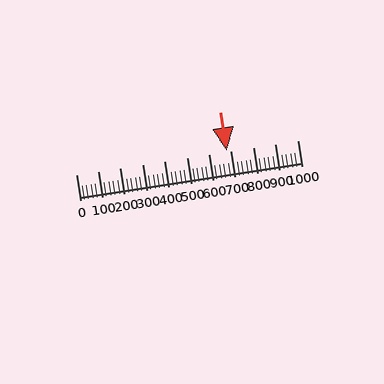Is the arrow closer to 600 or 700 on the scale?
The arrow is closer to 700.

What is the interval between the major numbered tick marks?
The major tick marks are spaced 100 units apart.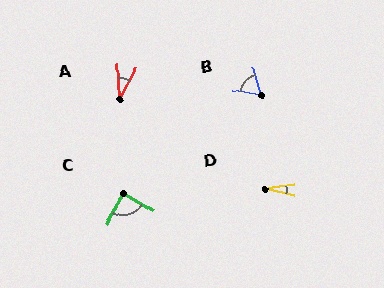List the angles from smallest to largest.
D (20°), A (32°), B (66°), C (88°).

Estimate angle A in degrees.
Approximately 32 degrees.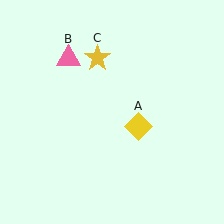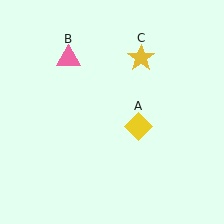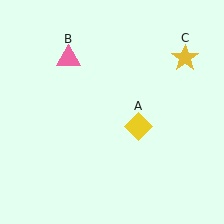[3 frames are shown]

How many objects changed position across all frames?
1 object changed position: yellow star (object C).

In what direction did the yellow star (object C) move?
The yellow star (object C) moved right.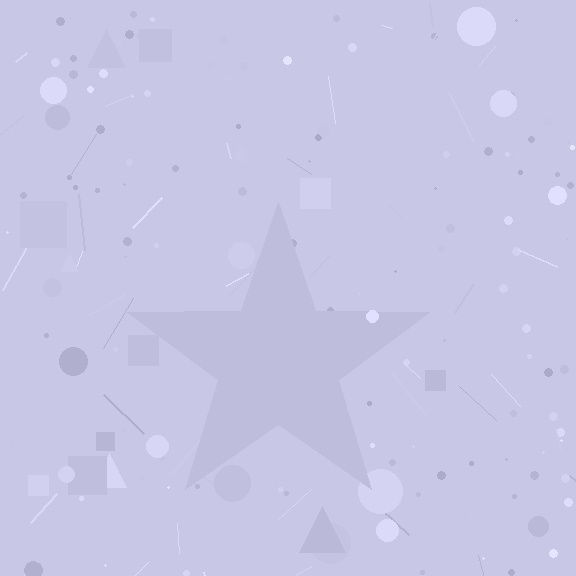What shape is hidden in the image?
A star is hidden in the image.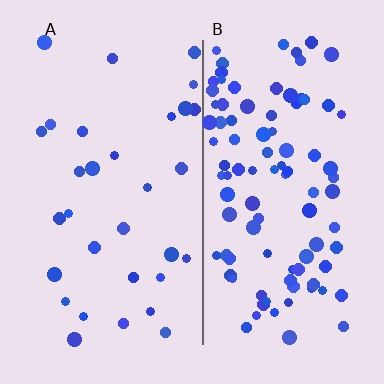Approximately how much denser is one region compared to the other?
Approximately 3.1× — region B over region A.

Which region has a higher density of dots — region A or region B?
B (the right).